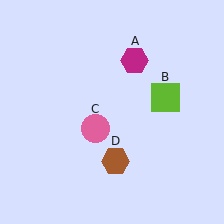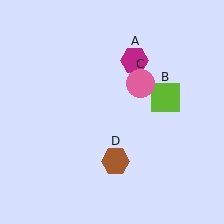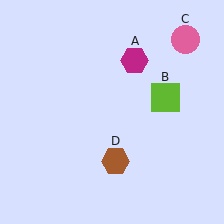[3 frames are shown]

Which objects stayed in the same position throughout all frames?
Magenta hexagon (object A) and lime square (object B) and brown hexagon (object D) remained stationary.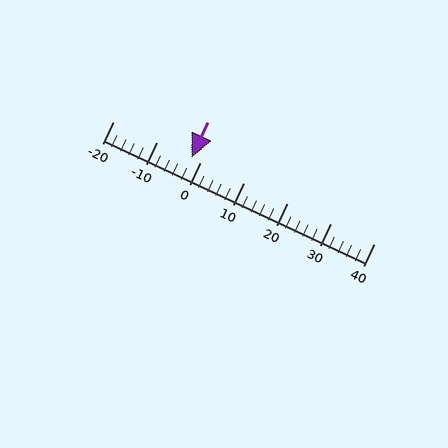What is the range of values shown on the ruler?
The ruler shows values from -20 to 40.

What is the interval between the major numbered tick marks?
The major tick marks are spaced 10 units apart.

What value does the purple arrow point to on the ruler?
The purple arrow points to approximately -2.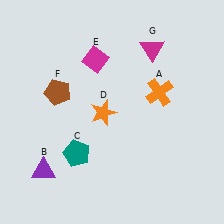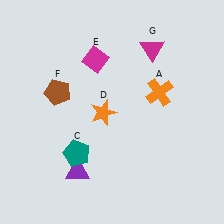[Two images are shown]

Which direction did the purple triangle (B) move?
The purple triangle (B) moved right.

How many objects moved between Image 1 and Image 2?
1 object moved between the two images.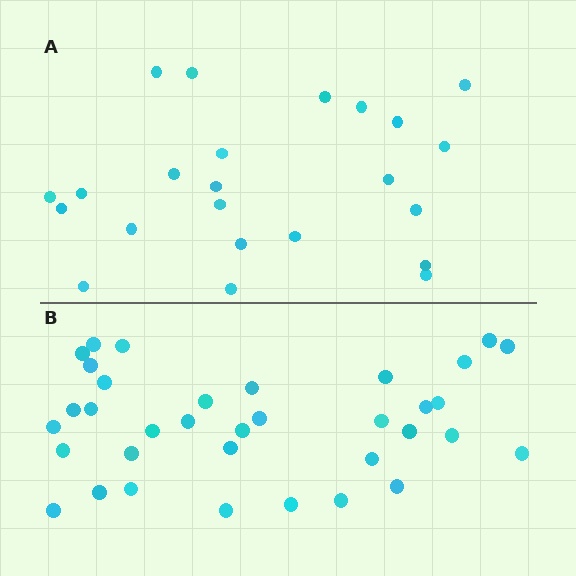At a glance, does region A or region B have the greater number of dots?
Region B (the bottom region) has more dots.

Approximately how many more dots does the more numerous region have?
Region B has roughly 12 or so more dots than region A.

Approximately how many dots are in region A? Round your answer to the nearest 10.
About 20 dots. (The exact count is 23, which rounds to 20.)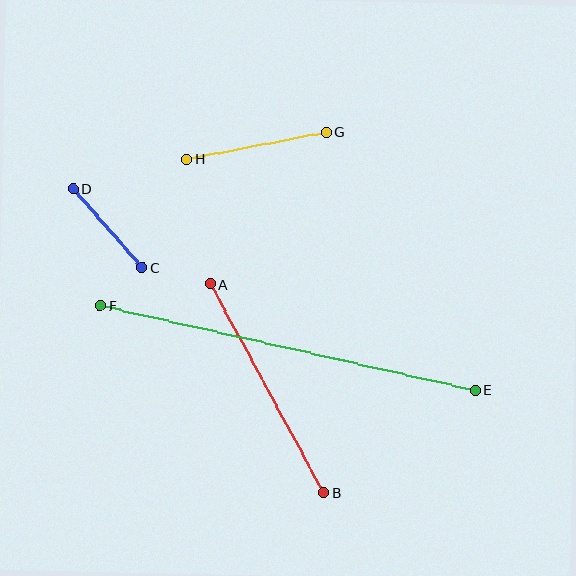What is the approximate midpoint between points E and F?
The midpoint is at approximately (288, 348) pixels.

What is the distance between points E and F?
The distance is approximately 384 pixels.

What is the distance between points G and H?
The distance is approximately 143 pixels.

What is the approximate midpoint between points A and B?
The midpoint is at approximately (267, 388) pixels.